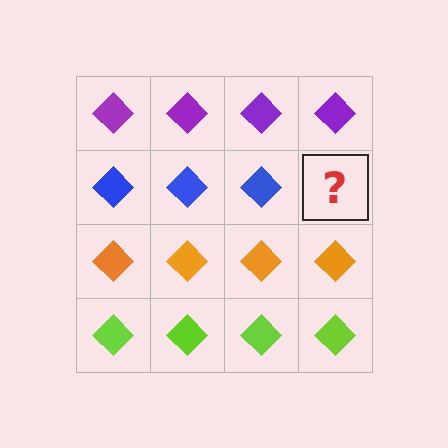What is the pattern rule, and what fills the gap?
The rule is that each row has a consistent color. The gap should be filled with a blue diamond.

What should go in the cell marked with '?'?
The missing cell should contain a blue diamond.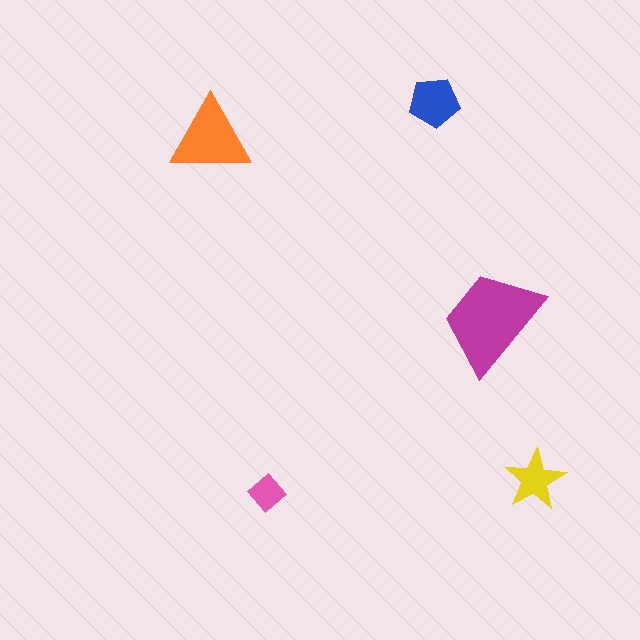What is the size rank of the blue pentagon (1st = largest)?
3rd.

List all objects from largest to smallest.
The magenta trapezoid, the orange triangle, the blue pentagon, the yellow star, the pink diamond.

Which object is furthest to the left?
The orange triangle is leftmost.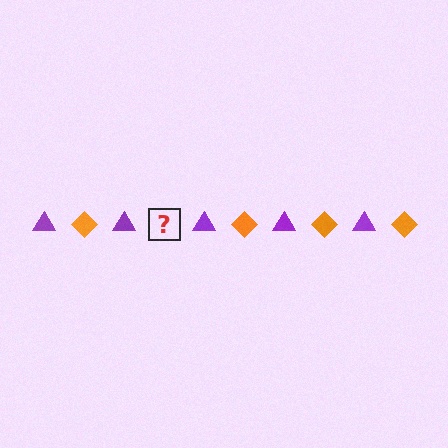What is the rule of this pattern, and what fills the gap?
The rule is that the pattern alternates between purple triangle and orange diamond. The gap should be filled with an orange diamond.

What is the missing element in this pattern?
The missing element is an orange diamond.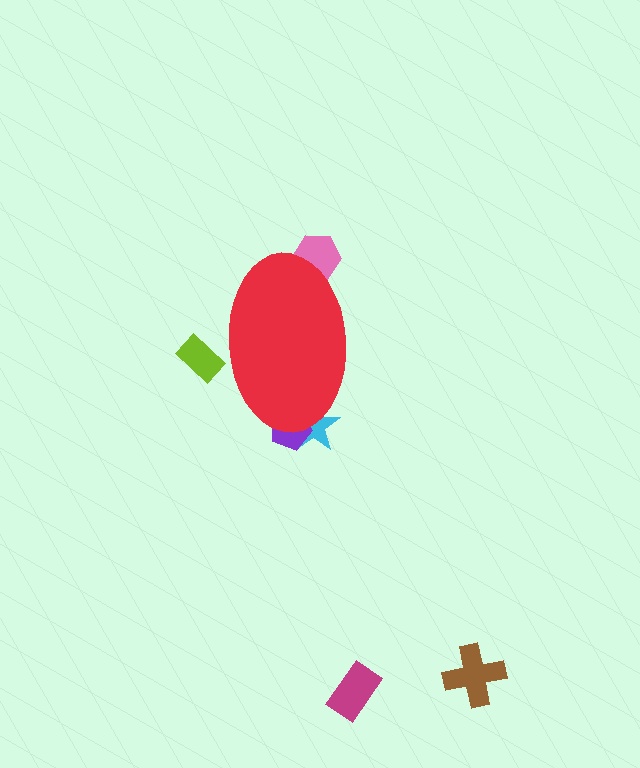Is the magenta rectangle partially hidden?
No, the magenta rectangle is fully visible.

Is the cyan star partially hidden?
Yes, the cyan star is partially hidden behind the red ellipse.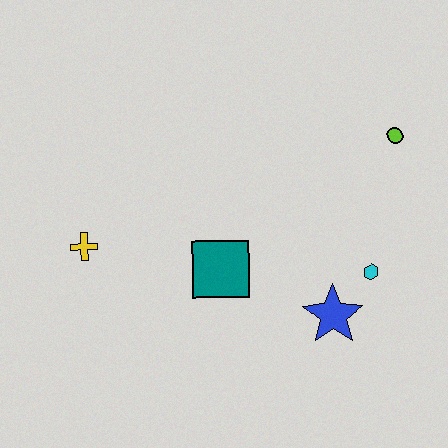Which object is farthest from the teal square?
The lime circle is farthest from the teal square.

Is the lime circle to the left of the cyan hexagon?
No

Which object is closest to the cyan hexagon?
The blue star is closest to the cyan hexagon.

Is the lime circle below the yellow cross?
No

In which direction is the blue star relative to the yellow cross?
The blue star is to the right of the yellow cross.